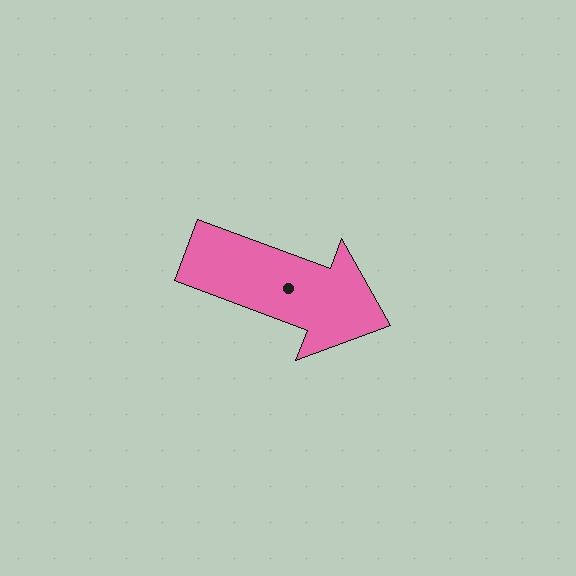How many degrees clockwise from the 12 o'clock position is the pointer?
Approximately 110 degrees.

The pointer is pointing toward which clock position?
Roughly 4 o'clock.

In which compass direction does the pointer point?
East.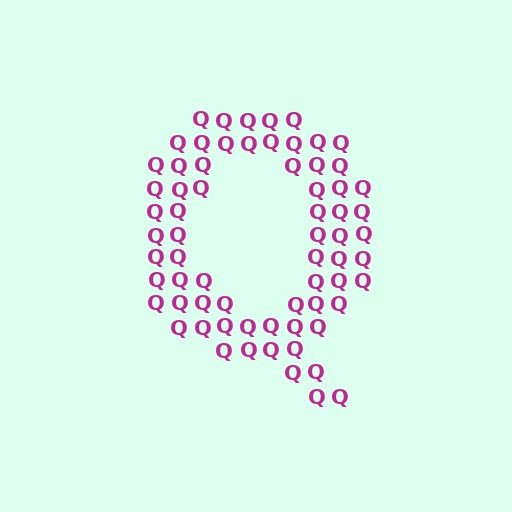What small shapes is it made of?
It is made of small letter Q's.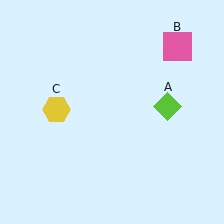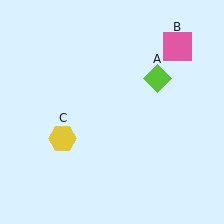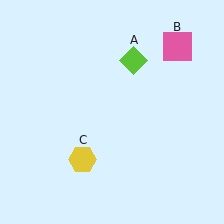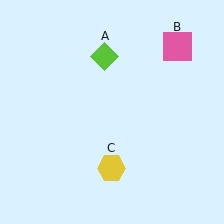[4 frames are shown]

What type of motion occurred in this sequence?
The lime diamond (object A), yellow hexagon (object C) rotated counterclockwise around the center of the scene.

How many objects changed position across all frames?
2 objects changed position: lime diamond (object A), yellow hexagon (object C).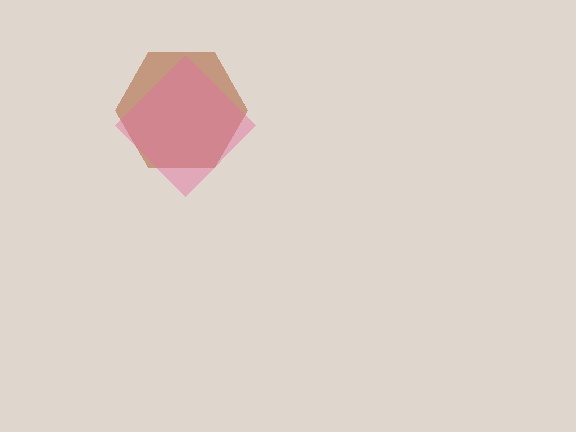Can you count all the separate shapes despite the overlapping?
Yes, there are 2 separate shapes.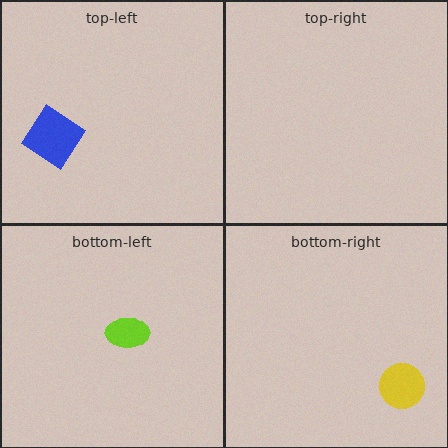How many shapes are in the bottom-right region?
1.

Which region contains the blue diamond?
The top-left region.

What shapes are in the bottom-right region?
The yellow circle.